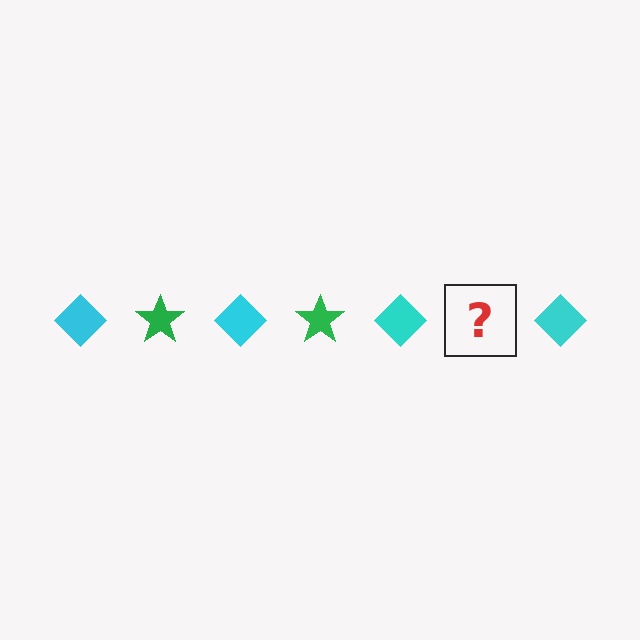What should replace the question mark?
The question mark should be replaced with a green star.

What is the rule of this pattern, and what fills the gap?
The rule is that the pattern alternates between cyan diamond and green star. The gap should be filled with a green star.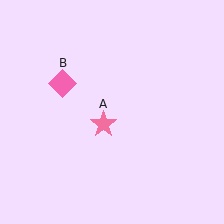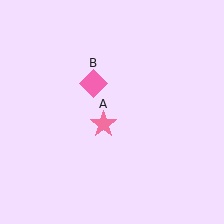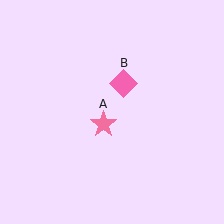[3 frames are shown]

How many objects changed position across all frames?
1 object changed position: pink diamond (object B).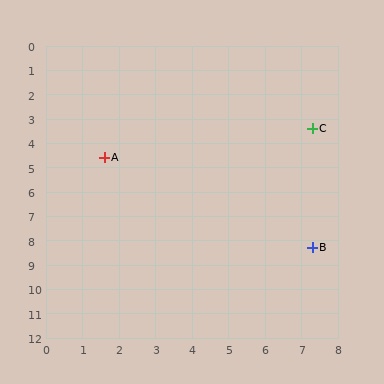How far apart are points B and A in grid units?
Points B and A are about 6.8 grid units apart.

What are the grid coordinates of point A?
Point A is at approximately (1.6, 4.6).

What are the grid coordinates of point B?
Point B is at approximately (7.3, 8.3).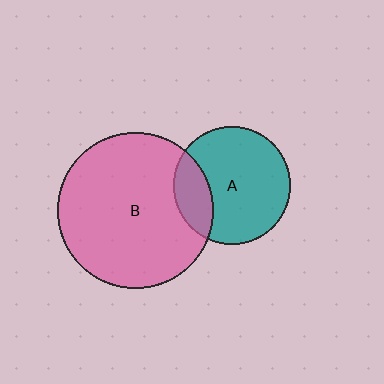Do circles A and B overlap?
Yes.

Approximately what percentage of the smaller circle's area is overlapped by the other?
Approximately 20%.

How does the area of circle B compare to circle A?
Approximately 1.8 times.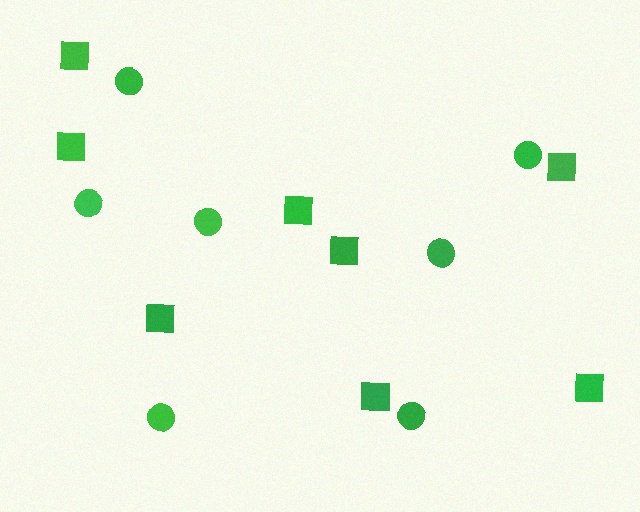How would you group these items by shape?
There are 2 groups: one group of circles (7) and one group of squares (8).